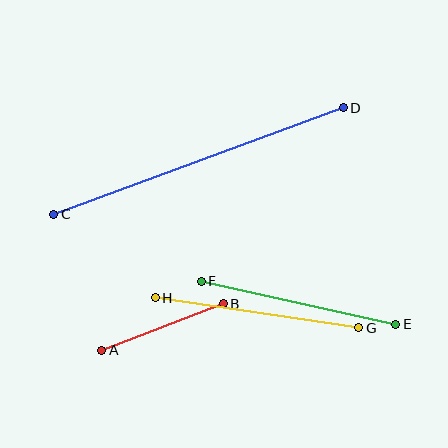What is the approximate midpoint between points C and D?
The midpoint is at approximately (198, 161) pixels.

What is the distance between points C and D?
The distance is approximately 309 pixels.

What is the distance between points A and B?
The distance is approximately 130 pixels.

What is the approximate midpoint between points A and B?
The midpoint is at approximately (162, 327) pixels.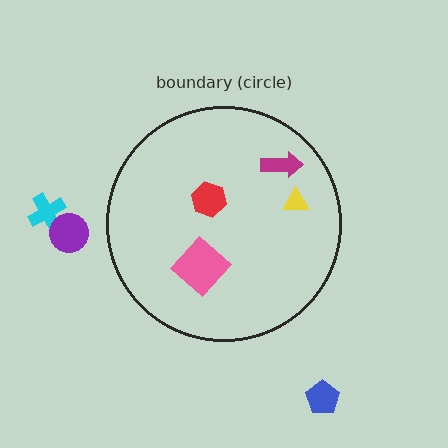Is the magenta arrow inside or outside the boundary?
Inside.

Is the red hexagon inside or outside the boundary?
Inside.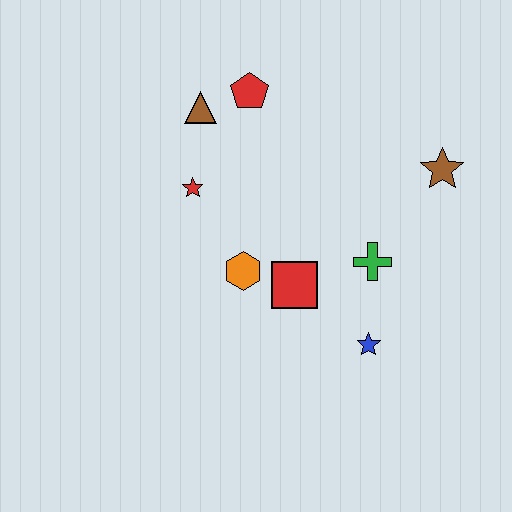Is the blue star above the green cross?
No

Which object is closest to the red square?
The orange hexagon is closest to the red square.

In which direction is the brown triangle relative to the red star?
The brown triangle is above the red star.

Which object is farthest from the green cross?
The brown triangle is farthest from the green cross.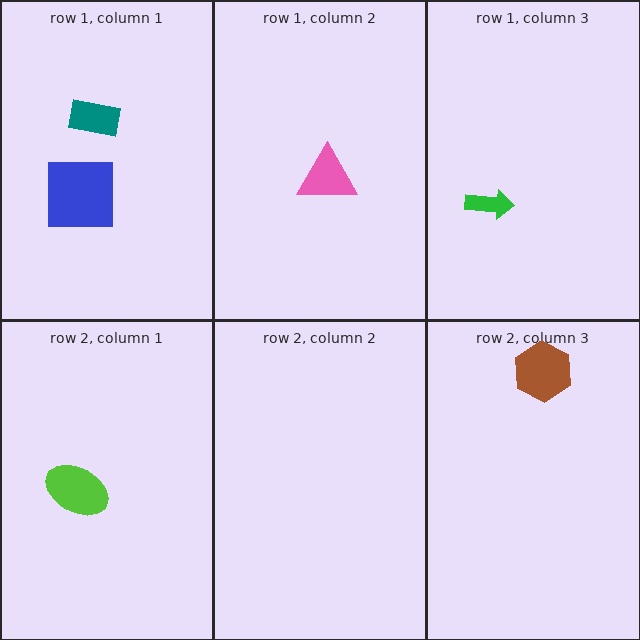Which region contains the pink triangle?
The row 1, column 2 region.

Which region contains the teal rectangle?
The row 1, column 1 region.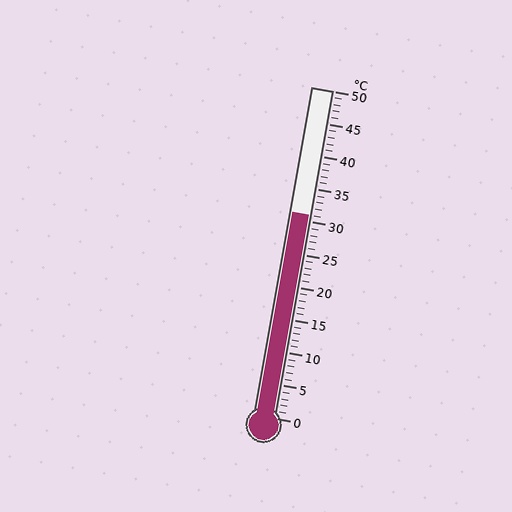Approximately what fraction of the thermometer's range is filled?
The thermometer is filled to approximately 60% of its range.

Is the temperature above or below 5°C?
The temperature is above 5°C.